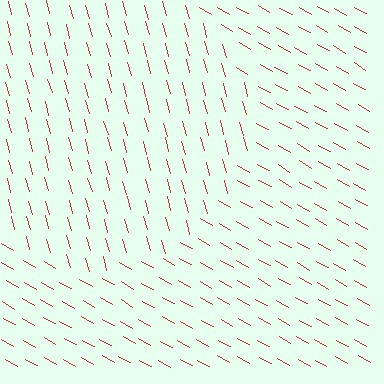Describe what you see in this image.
The image is filled with small red line segments. A circle region in the image has lines oriented differently from the surrounding lines, creating a visible texture boundary.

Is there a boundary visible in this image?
Yes, there is a texture boundary formed by a change in line orientation.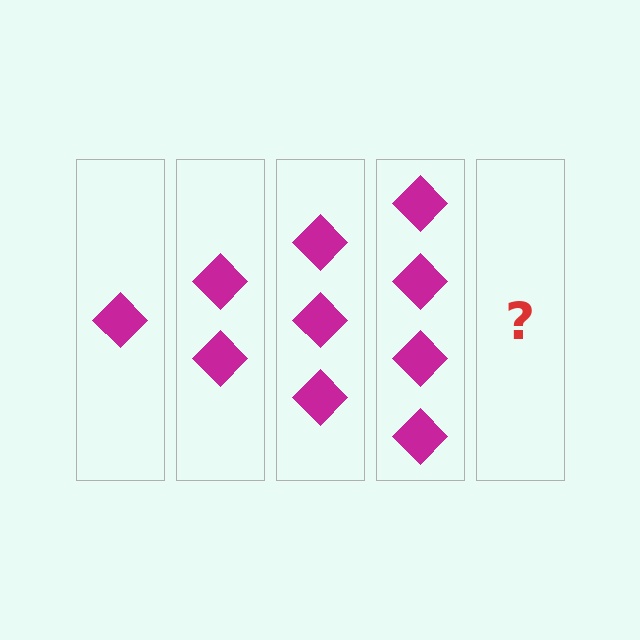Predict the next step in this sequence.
The next step is 5 diamonds.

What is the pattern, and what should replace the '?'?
The pattern is that each step adds one more diamond. The '?' should be 5 diamonds.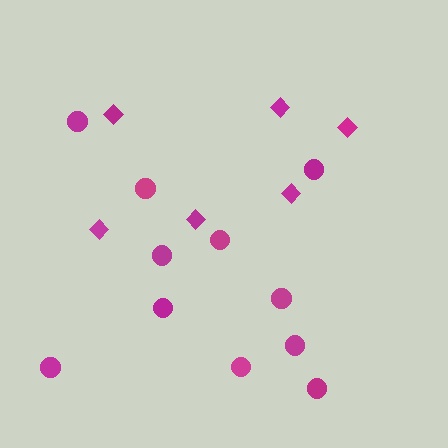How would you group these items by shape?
There are 2 groups: one group of circles (11) and one group of diamonds (6).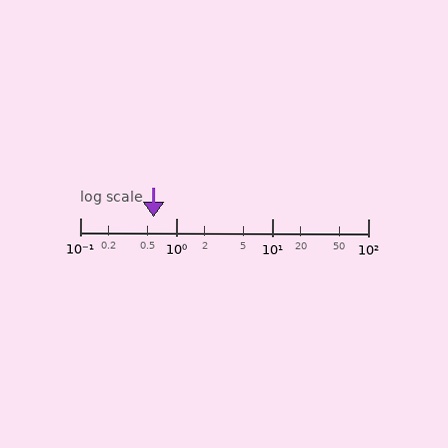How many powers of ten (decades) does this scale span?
The scale spans 3 decades, from 0.1 to 100.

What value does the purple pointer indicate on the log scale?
The pointer indicates approximately 0.58.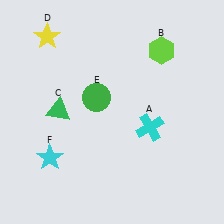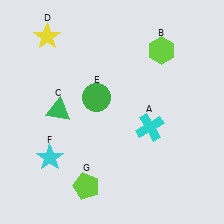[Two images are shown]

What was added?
A lime pentagon (G) was added in Image 2.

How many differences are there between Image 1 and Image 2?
There is 1 difference between the two images.